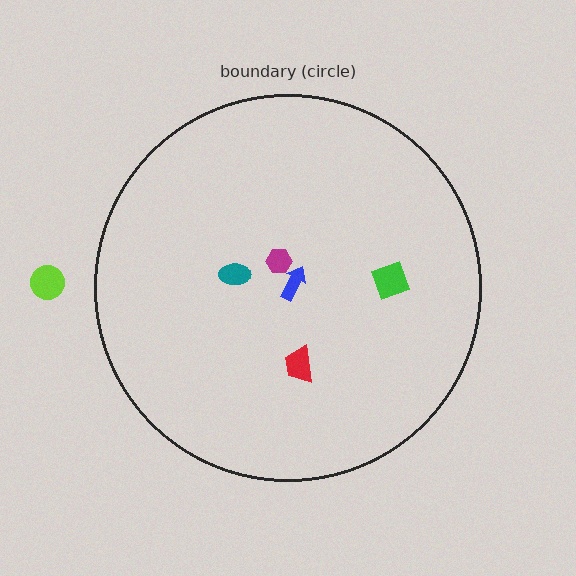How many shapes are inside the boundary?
5 inside, 1 outside.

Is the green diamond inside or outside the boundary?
Inside.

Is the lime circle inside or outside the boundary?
Outside.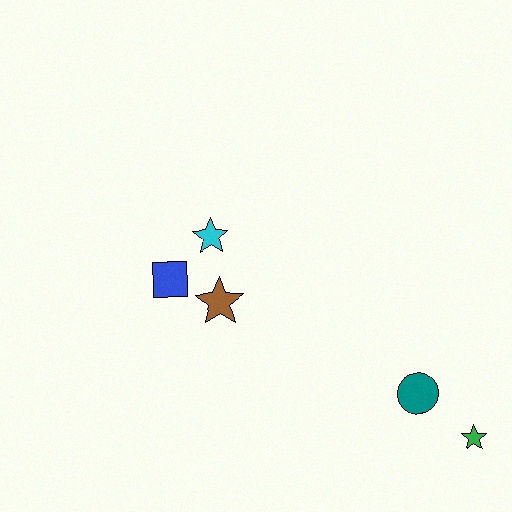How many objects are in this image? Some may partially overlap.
There are 5 objects.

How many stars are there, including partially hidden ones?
There are 3 stars.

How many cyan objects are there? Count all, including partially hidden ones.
There is 1 cyan object.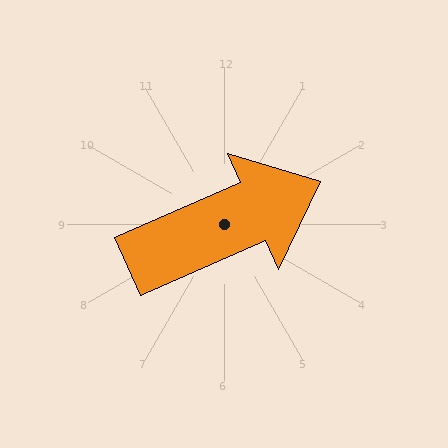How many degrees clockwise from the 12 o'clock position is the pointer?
Approximately 66 degrees.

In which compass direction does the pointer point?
Northeast.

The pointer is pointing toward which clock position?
Roughly 2 o'clock.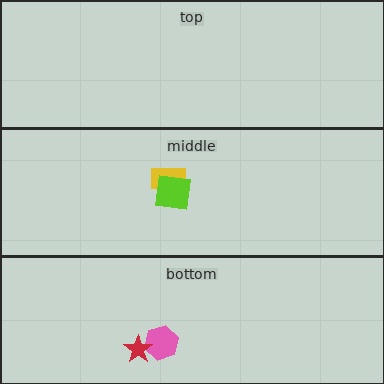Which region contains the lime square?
The middle region.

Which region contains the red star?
The bottom region.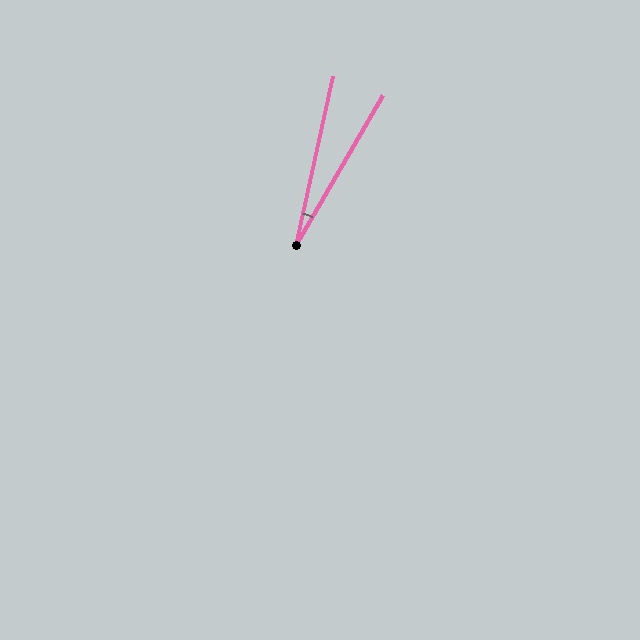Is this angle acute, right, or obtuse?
It is acute.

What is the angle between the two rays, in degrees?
Approximately 18 degrees.